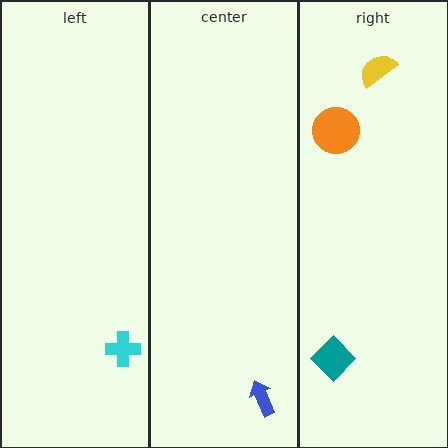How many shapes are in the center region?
1.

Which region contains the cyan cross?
The left region.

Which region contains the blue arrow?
The center region.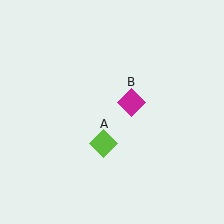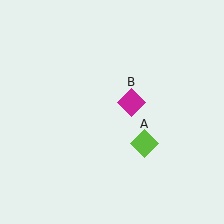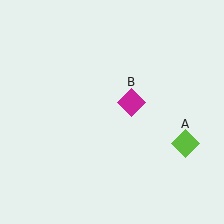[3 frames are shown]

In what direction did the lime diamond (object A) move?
The lime diamond (object A) moved right.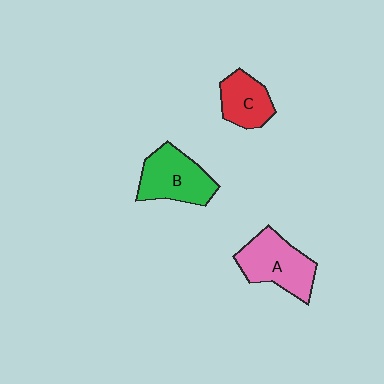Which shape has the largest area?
Shape A (pink).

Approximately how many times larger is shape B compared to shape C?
Approximately 1.4 times.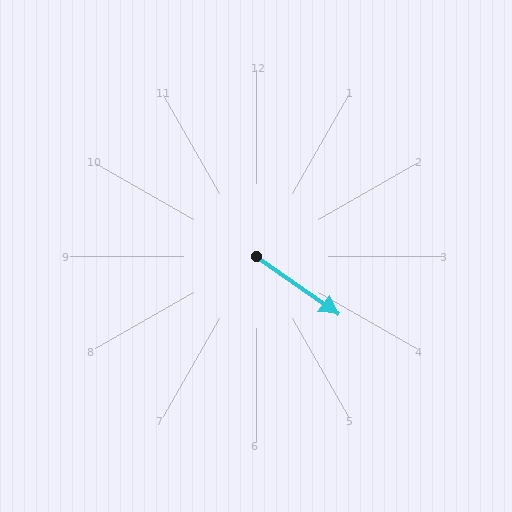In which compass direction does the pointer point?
Southeast.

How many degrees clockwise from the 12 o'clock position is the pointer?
Approximately 125 degrees.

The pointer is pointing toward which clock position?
Roughly 4 o'clock.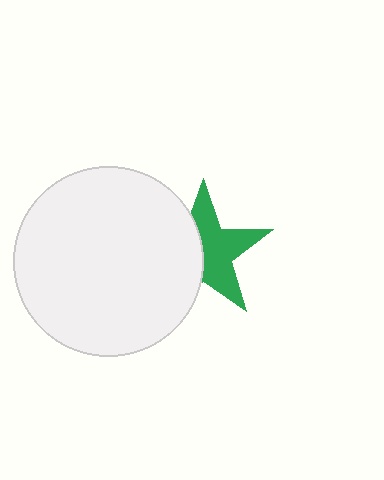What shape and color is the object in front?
The object in front is a white circle.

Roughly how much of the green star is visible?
About half of it is visible (roughly 56%).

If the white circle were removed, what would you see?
You would see the complete green star.